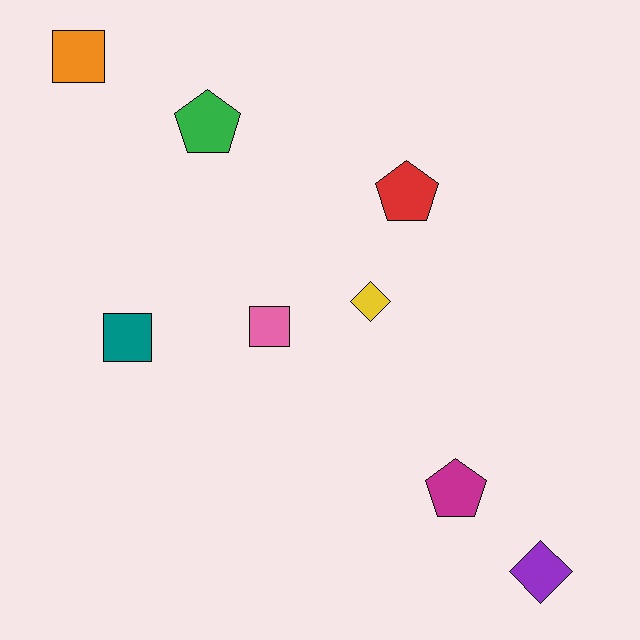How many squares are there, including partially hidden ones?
There are 3 squares.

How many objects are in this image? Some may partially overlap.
There are 8 objects.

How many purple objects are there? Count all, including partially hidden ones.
There is 1 purple object.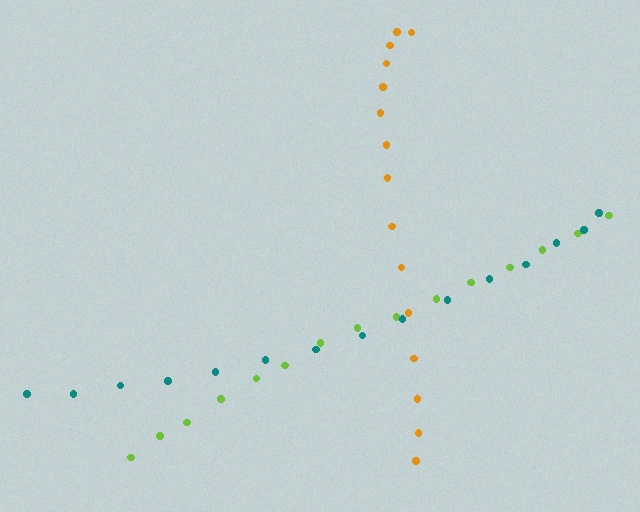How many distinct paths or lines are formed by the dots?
There are 3 distinct paths.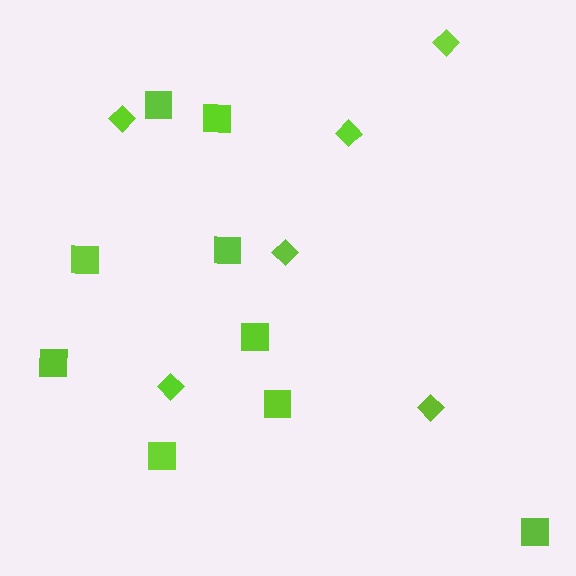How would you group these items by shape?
There are 2 groups: one group of diamonds (6) and one group of squares (9).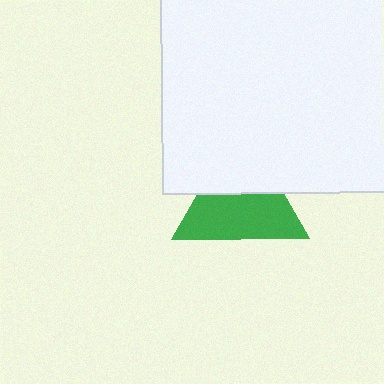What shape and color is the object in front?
The object in front is a white square.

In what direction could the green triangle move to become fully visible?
The green triangle could move down. That would shift it out from behind the white square entirely.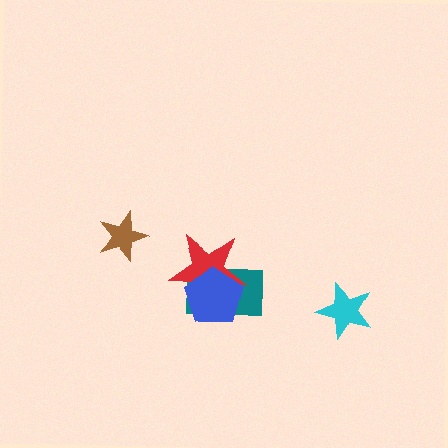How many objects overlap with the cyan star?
0 objects overlap with the cyan star.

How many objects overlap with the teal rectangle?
2 objects overlap with the teal rectangle.